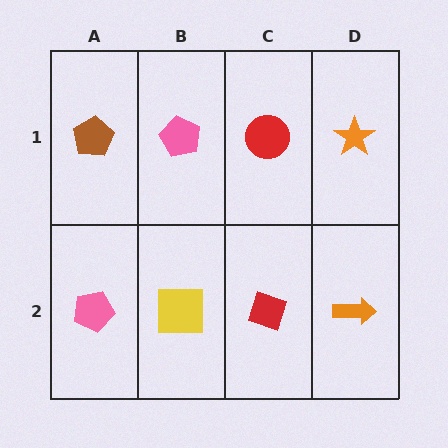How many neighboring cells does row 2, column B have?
3.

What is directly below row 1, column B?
A yellow square.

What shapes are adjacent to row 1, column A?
A pink pentagon (row 2, column A), a pink pentagon (row 1, column B).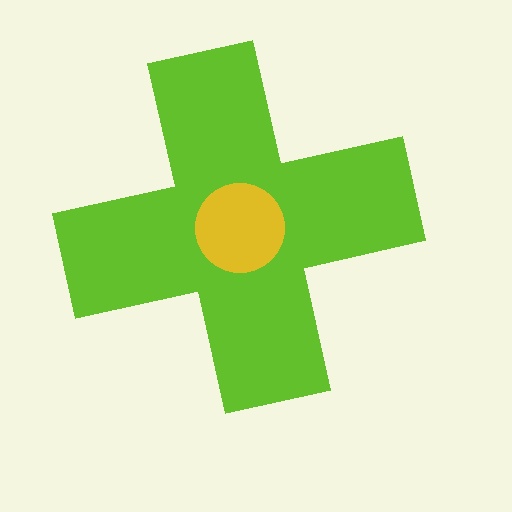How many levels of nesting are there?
2.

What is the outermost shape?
The lime cross.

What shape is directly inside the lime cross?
The yellow circle.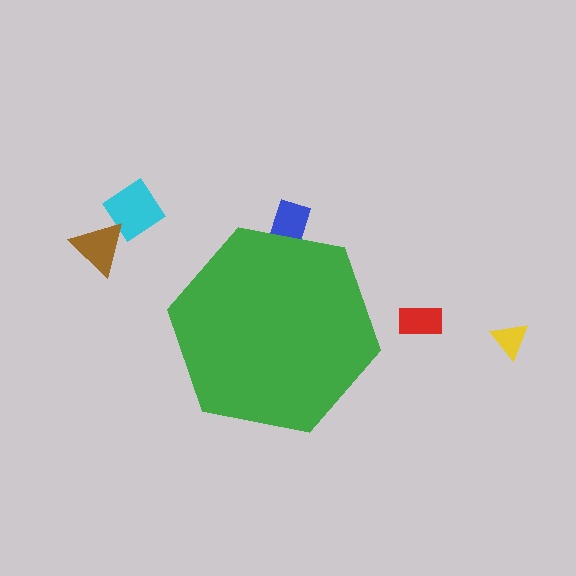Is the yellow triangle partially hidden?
No, the yellow triangle is fully visible.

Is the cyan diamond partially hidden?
No, the cyan diamond is fully visible.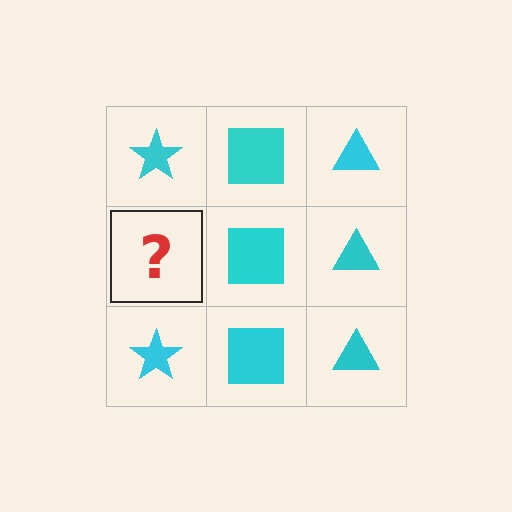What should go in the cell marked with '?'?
The missing cell should contain a cyan star.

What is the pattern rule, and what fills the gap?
The rule is that each column has a consistent shape. The gap should be filled with a cyan star.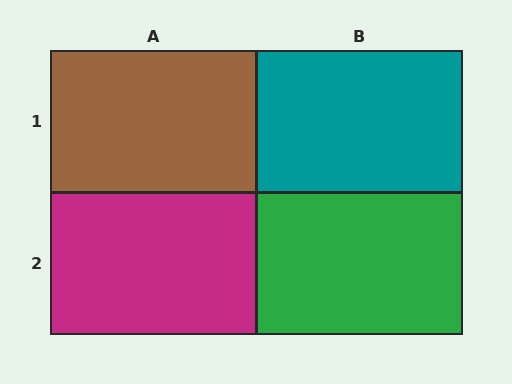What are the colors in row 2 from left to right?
Magenta, green.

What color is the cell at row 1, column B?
Teal.